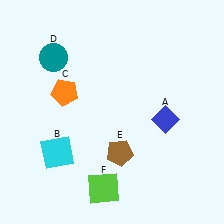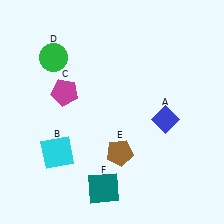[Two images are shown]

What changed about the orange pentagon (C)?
In Image 1, C is orange. In Image 2, it changed to magenta.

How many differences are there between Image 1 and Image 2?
There are 3 differences between the two images.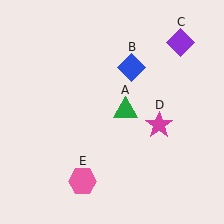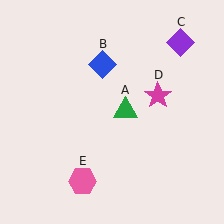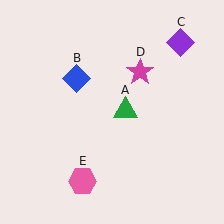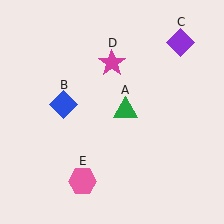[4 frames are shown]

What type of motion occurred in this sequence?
The blue diamond (object B), magenta star (object D) rotated counterclockwise around the center of the scene.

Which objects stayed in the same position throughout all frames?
Green triangle (object A) and purple diamond (object C) and pink hexagon (object E) remained stationary.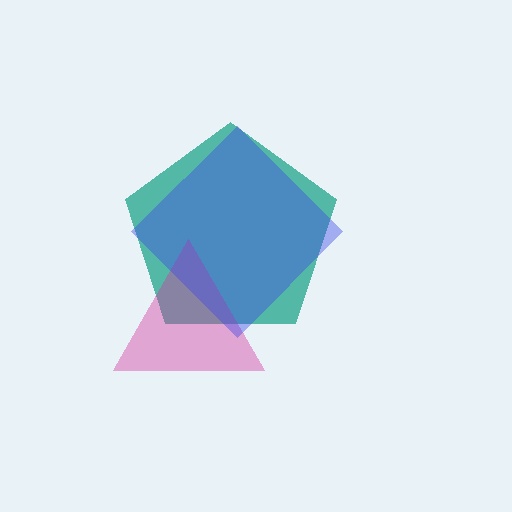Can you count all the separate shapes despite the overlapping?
Yes, there are 3 separate shapes.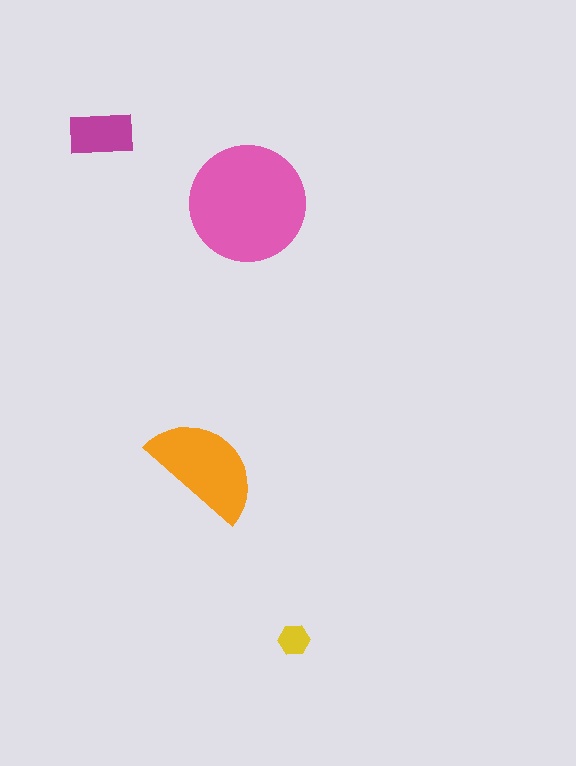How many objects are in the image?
There are 4 objects in the image.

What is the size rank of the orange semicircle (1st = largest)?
2nd.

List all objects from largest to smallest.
The pink circle, the orange semicircle, the magenta rectangle, the yellow hexagon.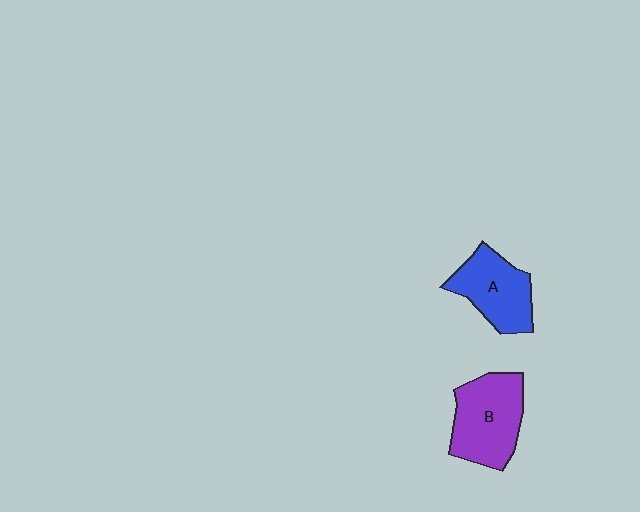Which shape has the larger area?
Shape B (purple).